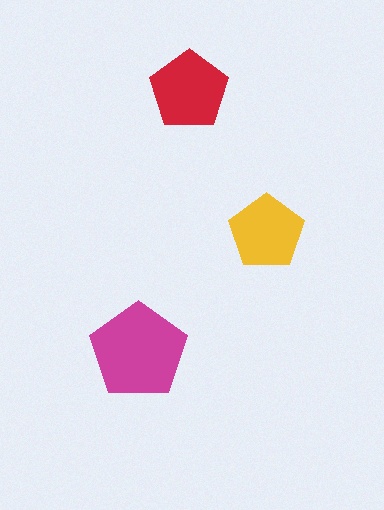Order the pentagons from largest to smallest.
the magenta one, the red one, the yellow one.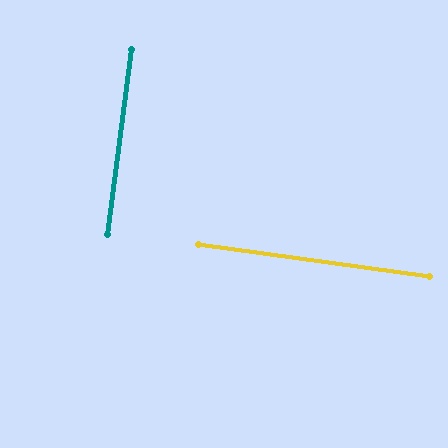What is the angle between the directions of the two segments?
Approximately 89 degrees.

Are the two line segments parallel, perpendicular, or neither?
Perpendicular — they meet at approximately 89°.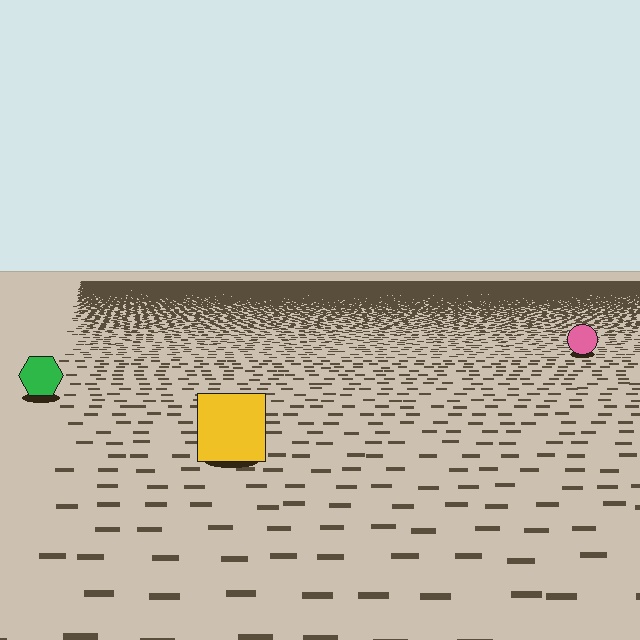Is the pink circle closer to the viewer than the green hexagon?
No. The green hexagon is closer — you can tell from the texture gradient: the ground texture is coarser near it.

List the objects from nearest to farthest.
From nearest to farthest: the yellow square, the green hexagon, the pink circle.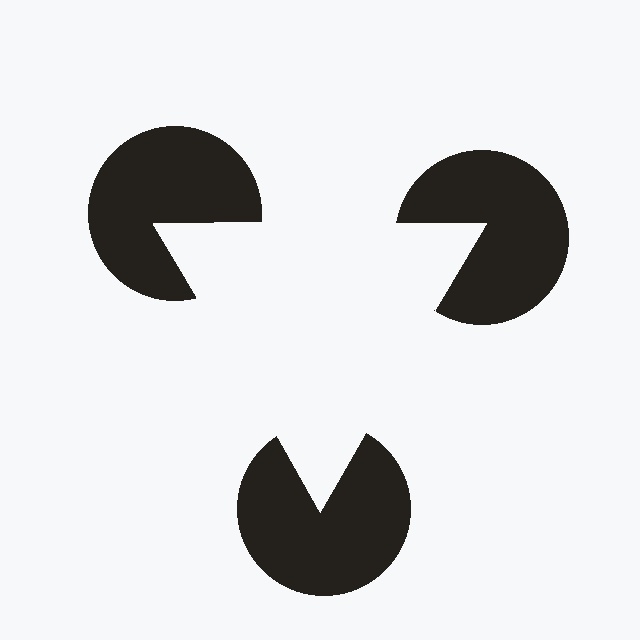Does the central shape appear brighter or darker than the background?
It typically appears slightly brighter than the background, even though no actual brightness change is drawn.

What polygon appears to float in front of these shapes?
An illusory triangle — its edges are inferred from the aligned wedge cuts in the pac-man discs, not physically drawn.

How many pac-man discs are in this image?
There are 3 — one at each vertex of the illusory triangle.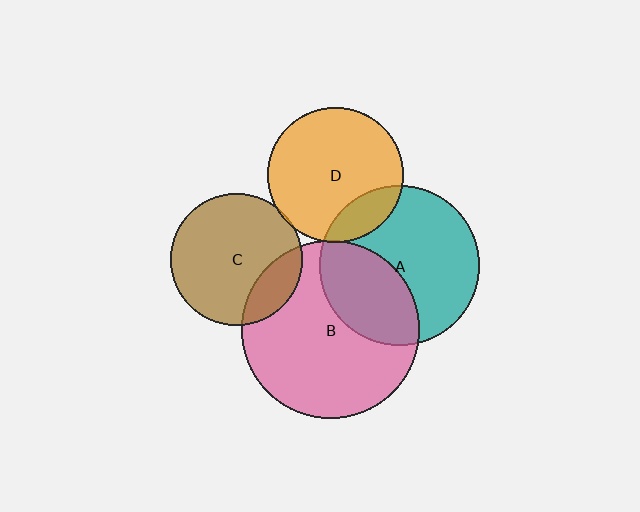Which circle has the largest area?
Circle B (pink).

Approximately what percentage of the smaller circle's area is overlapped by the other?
Approximately 15%.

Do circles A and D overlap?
Yes.